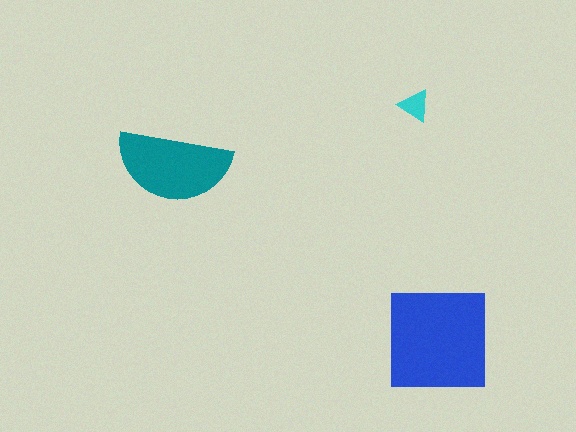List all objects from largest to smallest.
The blue square, the teal semicircle, the cyan triangle.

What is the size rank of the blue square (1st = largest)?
1st.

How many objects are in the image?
There are 3 objects in the image.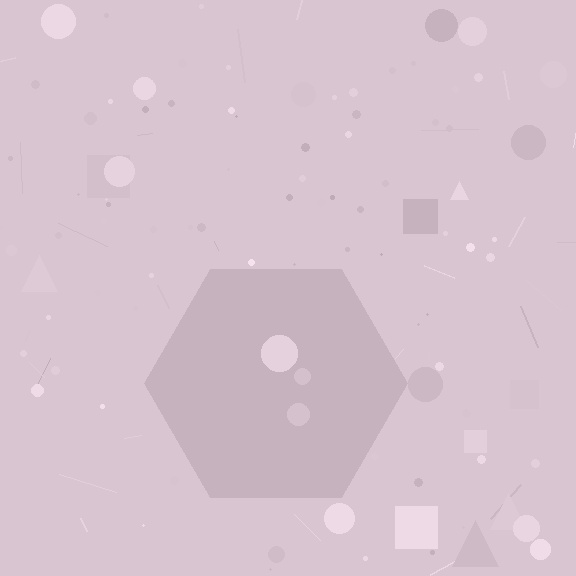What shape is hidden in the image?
A hexagon is hidden in the image.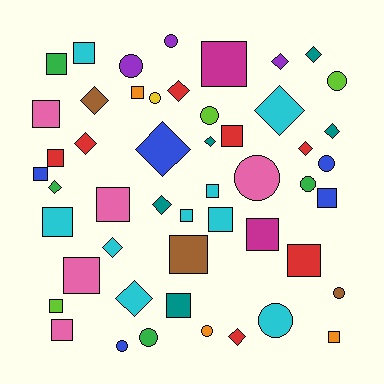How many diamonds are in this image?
There are 15 diamonds.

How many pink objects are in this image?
There are 5 pink objects.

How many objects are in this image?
There are 50 objects.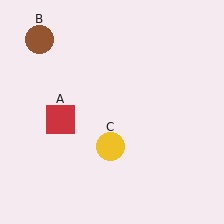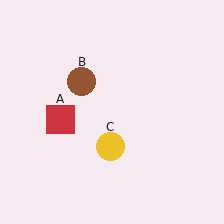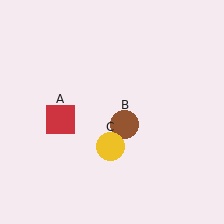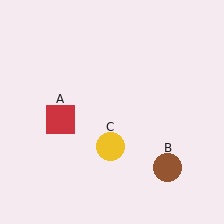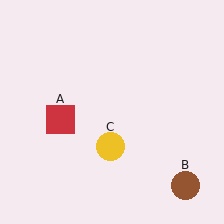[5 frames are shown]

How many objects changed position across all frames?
1 object changed position: brown circle (object B).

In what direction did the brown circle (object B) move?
The brown circle (object B) moved down and to the right.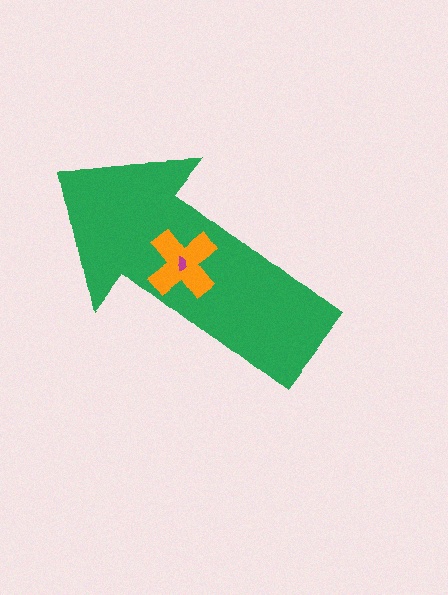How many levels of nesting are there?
3.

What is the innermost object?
The magenta semicircle.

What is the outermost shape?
The green arrow.